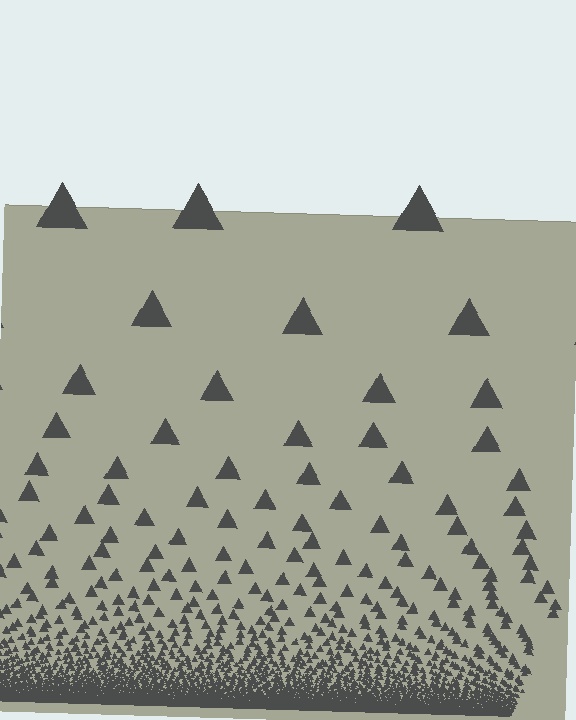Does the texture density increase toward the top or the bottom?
Density increases toward the bottom.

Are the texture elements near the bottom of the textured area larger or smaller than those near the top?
Smaller. The gradient is inverted — elements near the bottom are smaller and denser.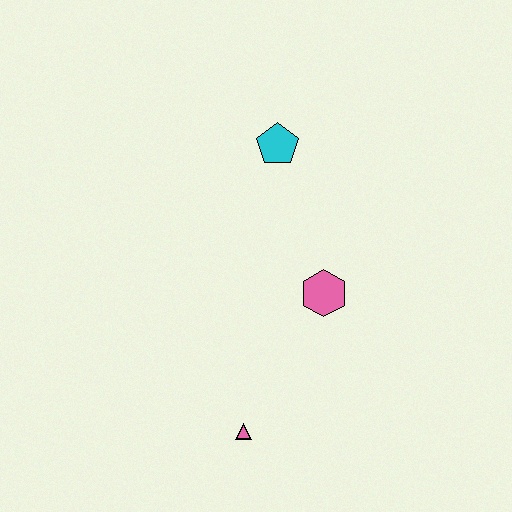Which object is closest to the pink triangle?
The pink hexagon is closest to the pink triangle.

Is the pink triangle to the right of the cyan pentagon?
No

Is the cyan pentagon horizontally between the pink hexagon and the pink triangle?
Yes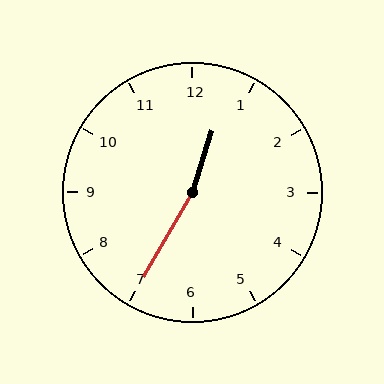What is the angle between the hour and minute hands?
Approximately 168 degrees.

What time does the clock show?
12:35.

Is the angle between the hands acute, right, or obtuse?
It is obtuse.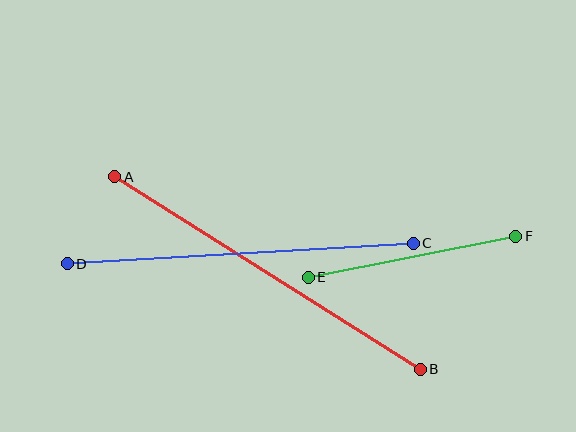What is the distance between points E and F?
The distance is approximately 212 pixels.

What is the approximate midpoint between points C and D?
The midpoint is at approximately (240, 253) pixels.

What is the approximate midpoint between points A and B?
The midpoint is at approximately (267, 273) pixels.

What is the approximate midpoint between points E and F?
The midpoint is at approximately (412, 257) pixels.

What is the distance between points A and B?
The distance is approximately 361 pixels.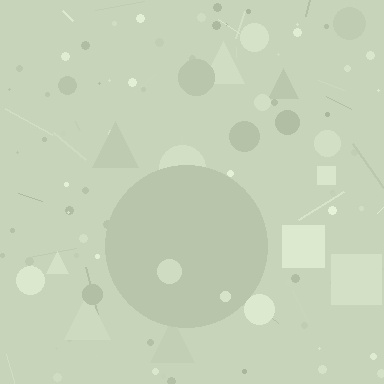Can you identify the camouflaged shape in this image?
The camouflaged shape is a circle.